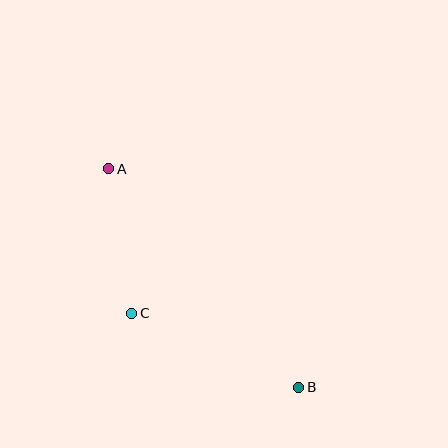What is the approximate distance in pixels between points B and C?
The distance between B and C is approximately 183 pixels.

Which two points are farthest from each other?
Points A and B are farthest from each other.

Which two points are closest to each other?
Points A and C are closest to each other.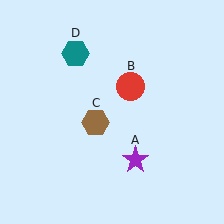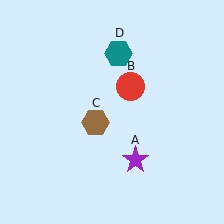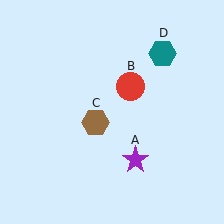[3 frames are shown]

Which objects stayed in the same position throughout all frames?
Purple star (object A) and red circle (object B) and brown hexagon (object C) remained stationary.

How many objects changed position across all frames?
1 object changed position: teal hexagon (object D).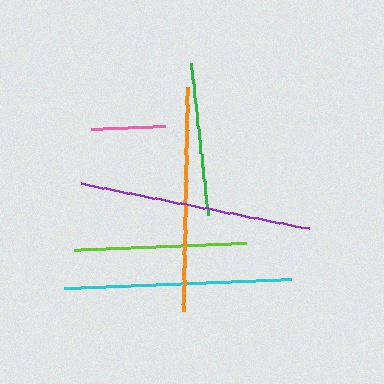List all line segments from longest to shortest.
From longest to shortest: purple, cyan, orange, lime, green, pink.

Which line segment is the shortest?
The pink line is the shortest at approximately 74 pixels.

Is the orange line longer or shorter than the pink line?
The orange line is longer than the pink line.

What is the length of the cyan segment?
The cyan segment is approximately 226 pixels long.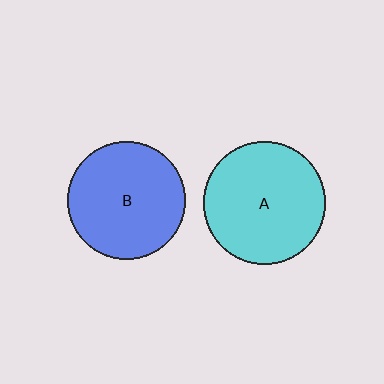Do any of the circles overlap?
No, none of the circles overlap.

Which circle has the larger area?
Circle A (cyan).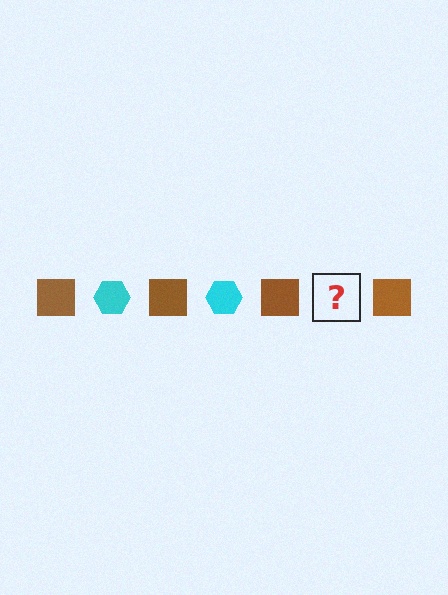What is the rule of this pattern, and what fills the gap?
The rule is that the pattern alternates between brown square and cyan hexagon. The gap should be filled with a cyan hexagon.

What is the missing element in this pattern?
The missing element is a cyan hexagon.